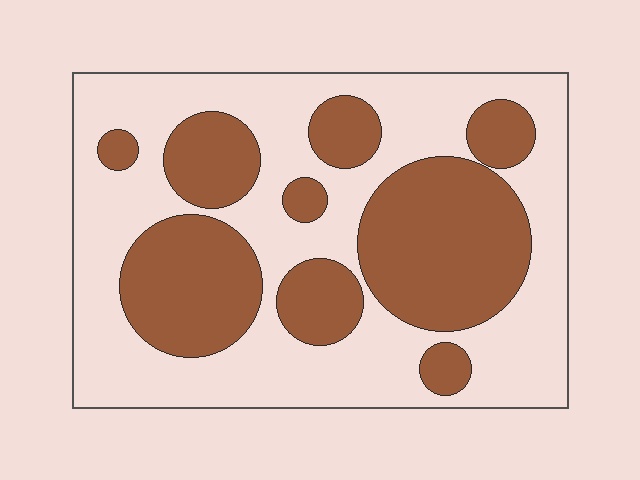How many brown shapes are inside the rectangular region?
9.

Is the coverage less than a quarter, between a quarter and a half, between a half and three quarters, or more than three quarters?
Between a quarter and a half.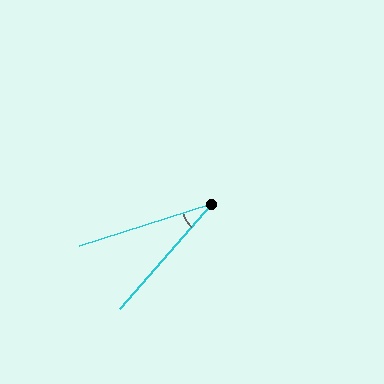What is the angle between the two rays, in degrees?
Approximately 31 degrees.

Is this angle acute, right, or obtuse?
It is acute.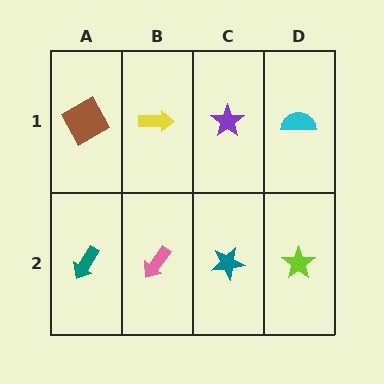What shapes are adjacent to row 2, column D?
A cyan semicircle (row 1, column D), a teal star (row 2, column C).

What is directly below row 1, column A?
A teal arrow.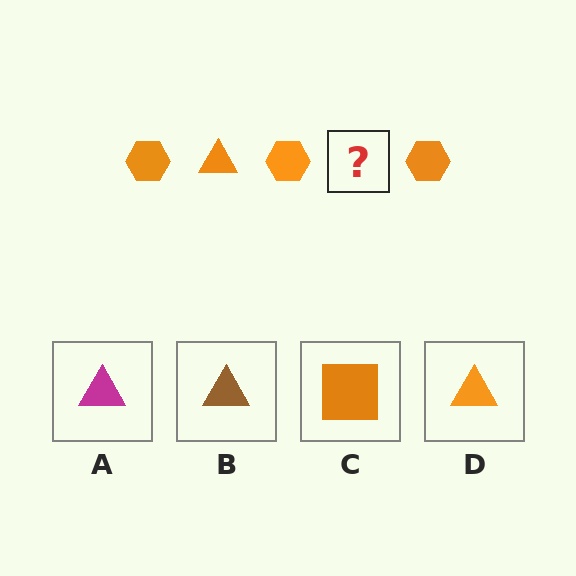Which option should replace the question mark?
Option D.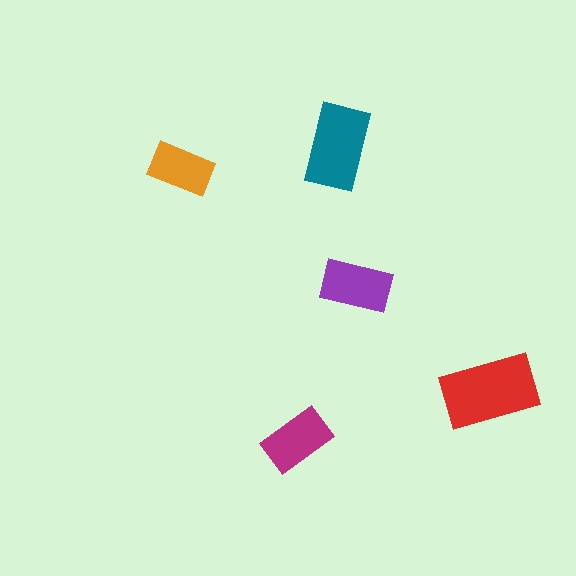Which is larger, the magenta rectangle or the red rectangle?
The red one.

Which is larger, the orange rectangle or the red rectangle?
The red one.